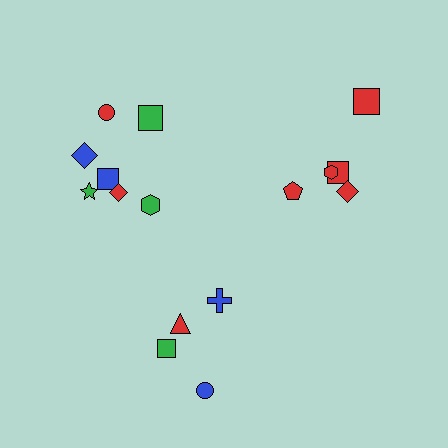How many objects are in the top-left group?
There are 7 objects.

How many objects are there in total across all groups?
There are 16 objects.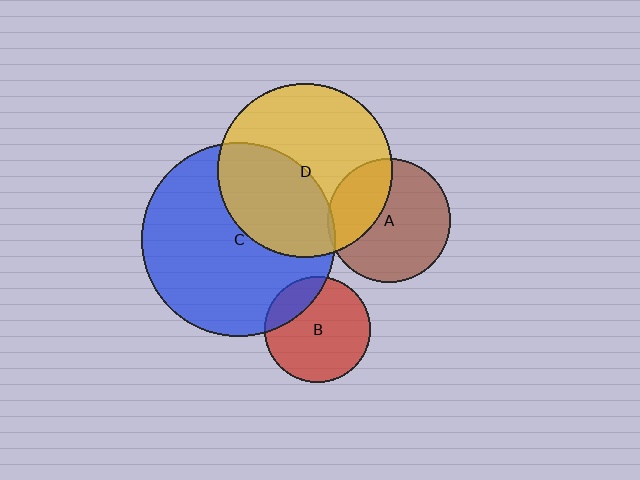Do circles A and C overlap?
Yes.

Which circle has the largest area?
Circle C (blue).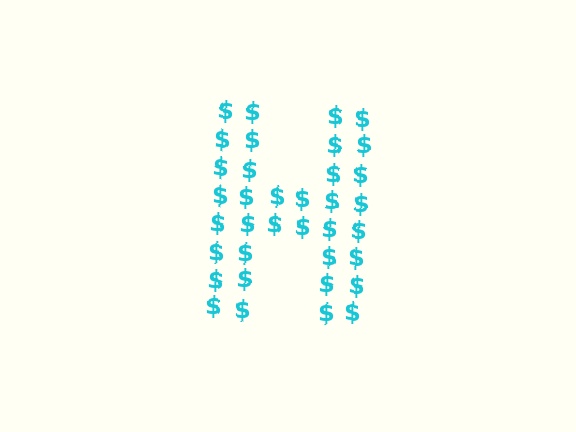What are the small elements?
The small elements are dollar signs.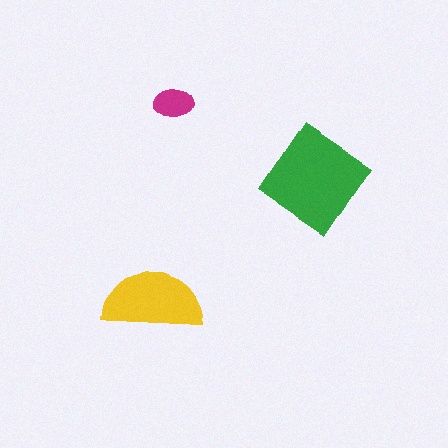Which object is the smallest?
The magenta ellipse.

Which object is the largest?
The green diamond.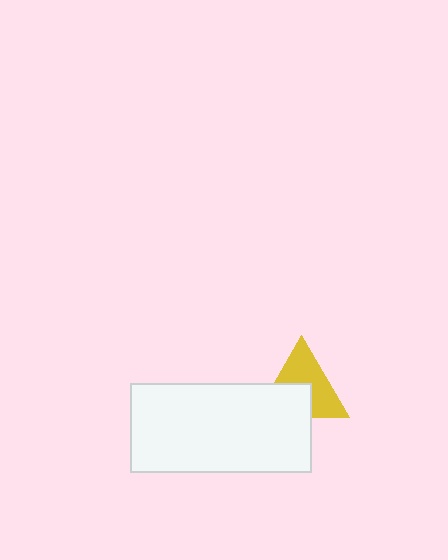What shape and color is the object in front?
The object in front is a white rectangle.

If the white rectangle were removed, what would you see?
You would see the complete yellow triangle.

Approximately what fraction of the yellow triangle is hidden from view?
Roughly 41% of the yellow triangle is hidden behind the white rectangle.